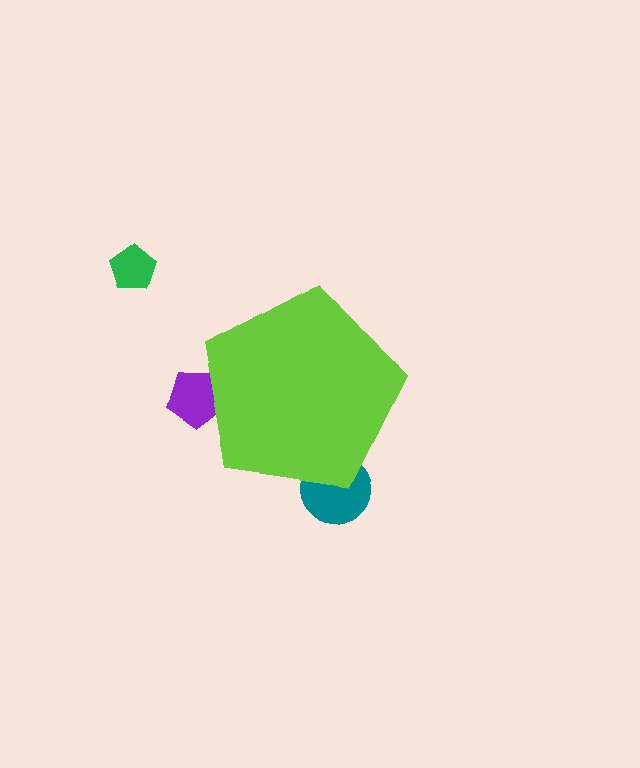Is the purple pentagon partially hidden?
Yes, the purple pentagon is partially hidden behind the lime pentagon.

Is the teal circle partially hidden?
Yes, the teal circle is partially hidden behind the lime pentagon.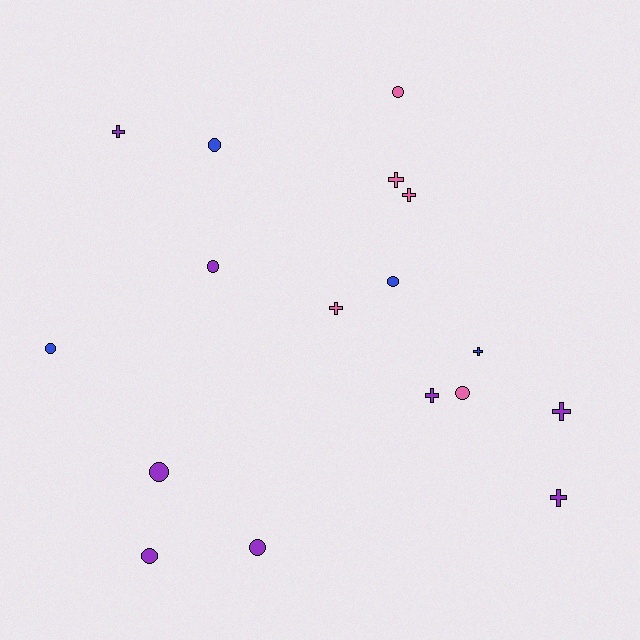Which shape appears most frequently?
Circle, with 9 objects.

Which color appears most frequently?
Purple, with 8 objects.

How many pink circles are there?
There are 2 pink circles.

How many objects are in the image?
There are 17 objects.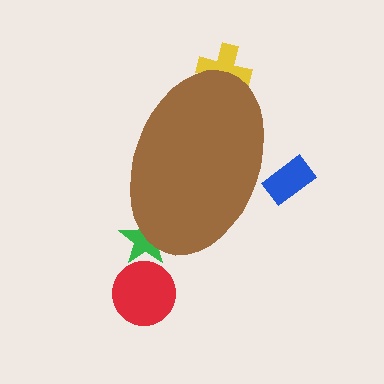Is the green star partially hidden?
Yes, the green star is partially hidden behind the brown ellipse.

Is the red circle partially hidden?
No, the red circle is fully visible.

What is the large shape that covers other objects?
A brown ellipse.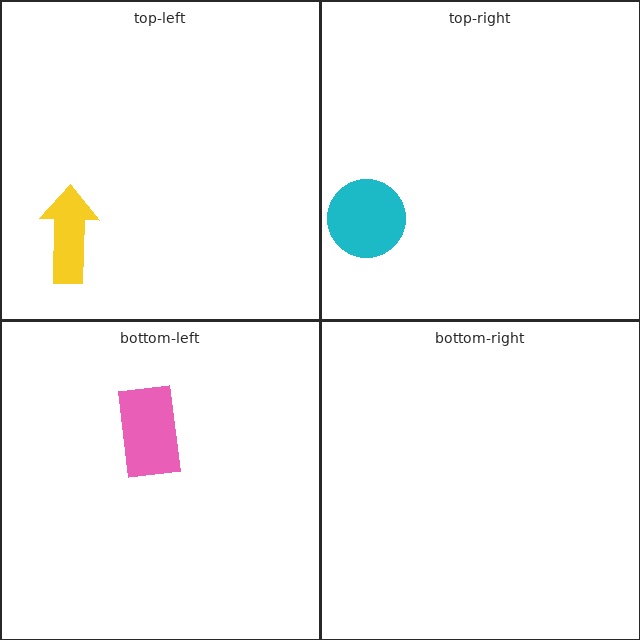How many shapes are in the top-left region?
1.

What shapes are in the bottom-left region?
The pink rectangle.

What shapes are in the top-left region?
The yellow arrow.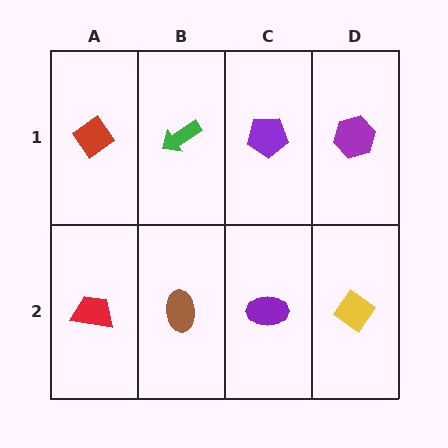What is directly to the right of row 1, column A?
A green arrow.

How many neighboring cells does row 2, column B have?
3.